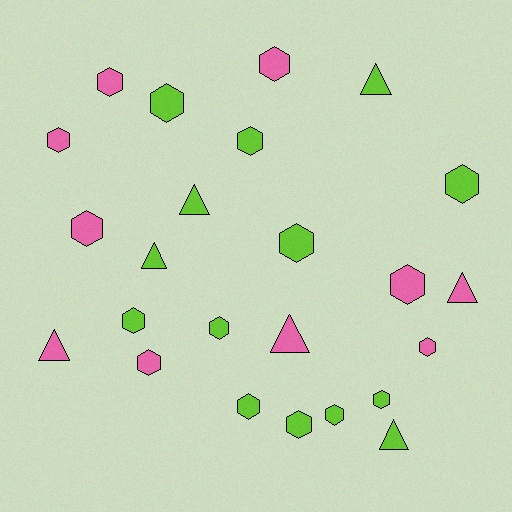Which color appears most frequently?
Lime, with 14 objects.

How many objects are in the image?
There are 24 objects.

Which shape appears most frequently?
Hexagon, with 17 objects.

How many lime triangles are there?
There are 4 lime triangles.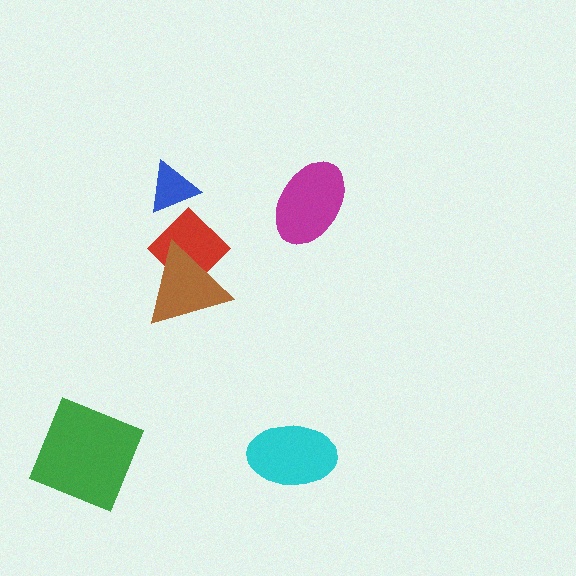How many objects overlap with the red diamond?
2 objects overlap with the red diamond.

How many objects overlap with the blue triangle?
1 object overlaps with the blue triangle.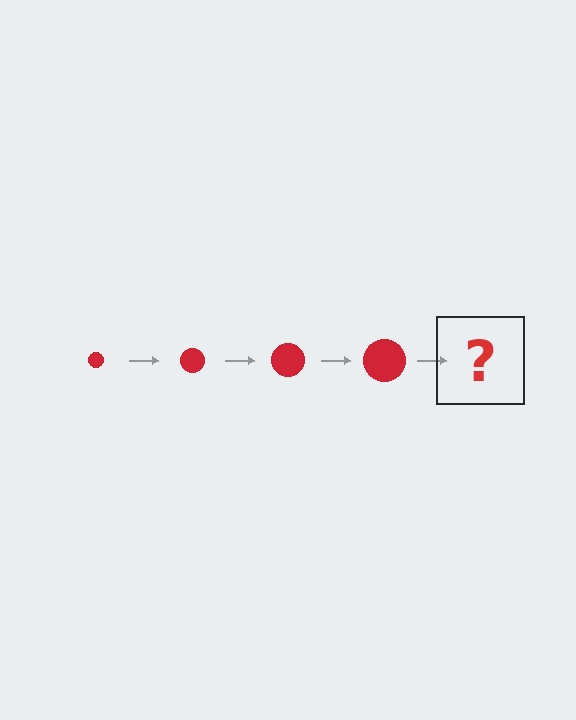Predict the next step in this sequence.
The next step is a red circle, larger than the previous one.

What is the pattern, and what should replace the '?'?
The pattern is that the circle gets progressively larger each step. The '?' should be a red circle, larger than the previous one.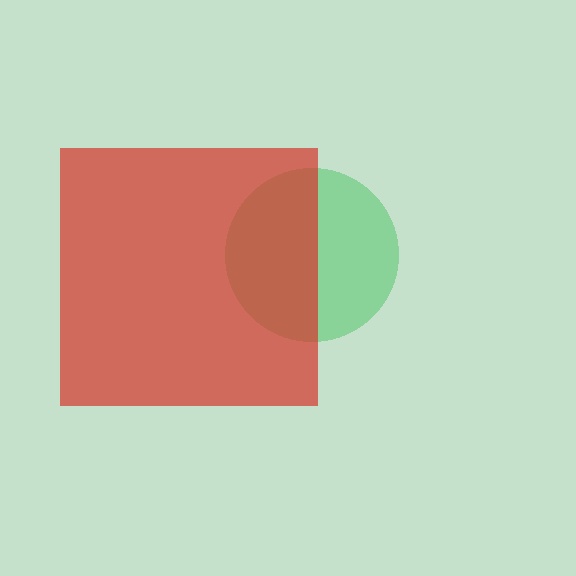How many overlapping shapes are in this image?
There are 2 overlapping shapes in the image.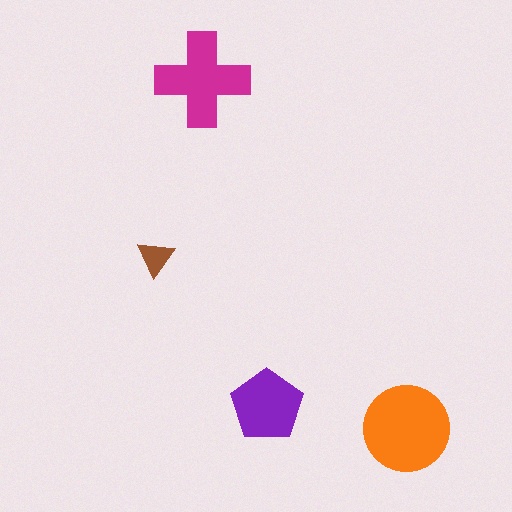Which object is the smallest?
The brown triangle.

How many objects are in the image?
There are 4 objects in the image.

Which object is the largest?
The orange circle.